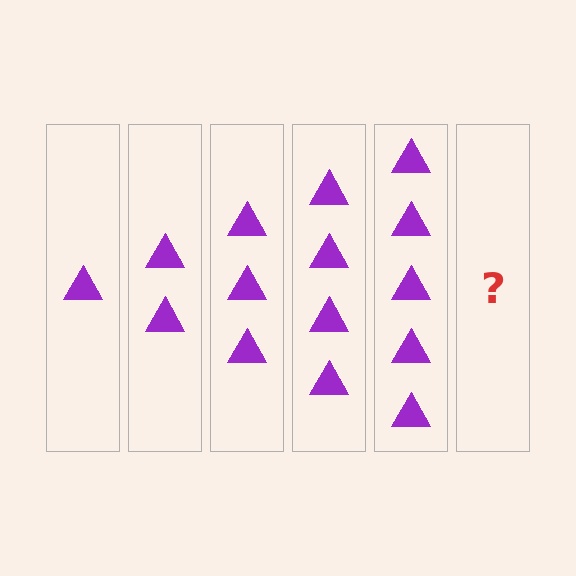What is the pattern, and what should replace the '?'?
The pattern is that each step adds one more triangle. The '?' should be 6 triangles.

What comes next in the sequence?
The next element should be 6 triangles.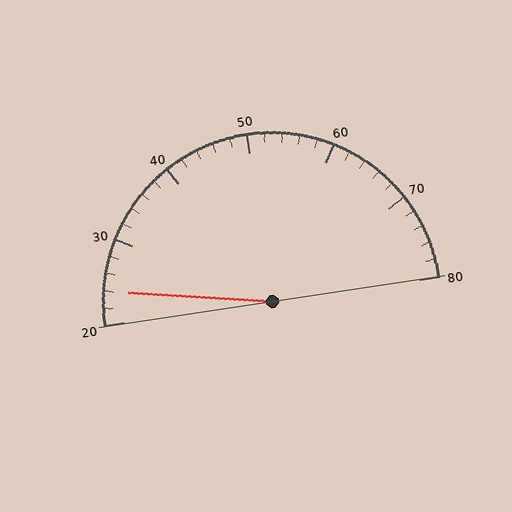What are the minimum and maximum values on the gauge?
The gauge ranges from 20 to 80.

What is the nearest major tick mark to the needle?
The nearest major tick mark is 20.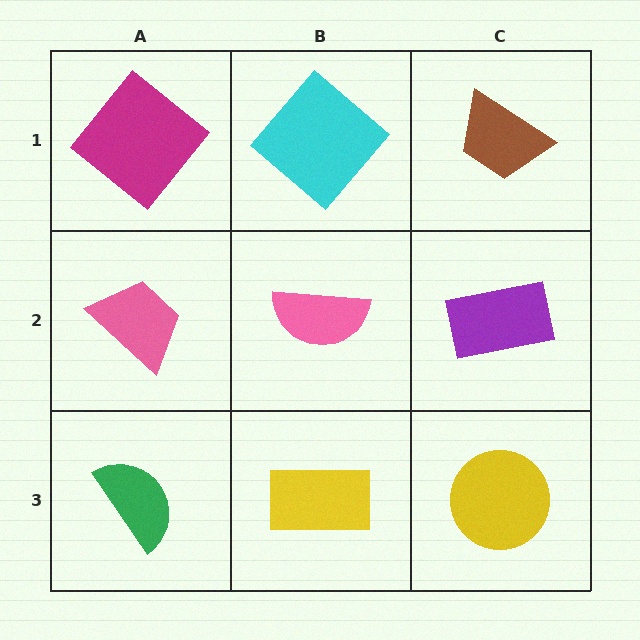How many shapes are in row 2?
3 shapes.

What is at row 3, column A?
A green semicircle.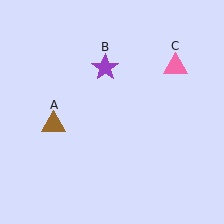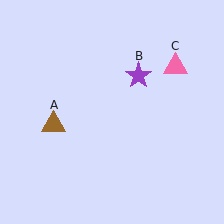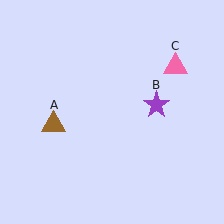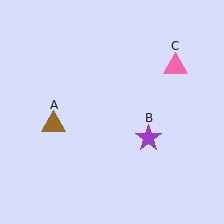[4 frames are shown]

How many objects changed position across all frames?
1 object changed position: purple star (object B).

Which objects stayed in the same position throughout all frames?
Brown triangle (object A) and pink triangle (object C) remained stationary.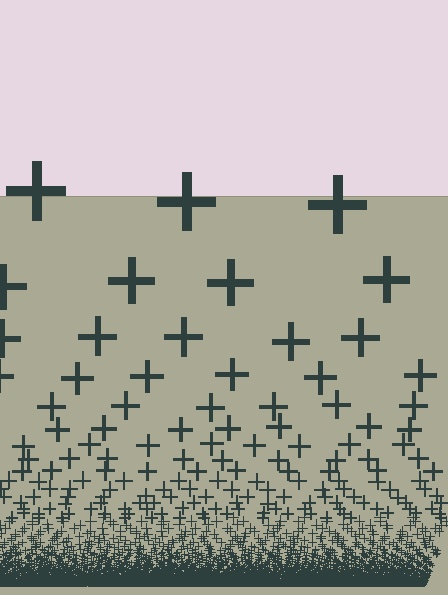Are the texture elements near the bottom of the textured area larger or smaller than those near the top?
Smaller. The gradient is inverted — elements near the bottom are smaller and denser.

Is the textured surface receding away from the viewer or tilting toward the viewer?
The surface appears to tilt toward the viewer. Texture elements get larger and sparser toward the top.